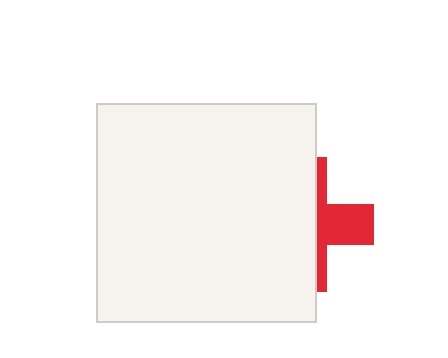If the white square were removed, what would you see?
You would see the complete red cross.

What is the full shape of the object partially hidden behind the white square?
The partially hidden object is a red cross.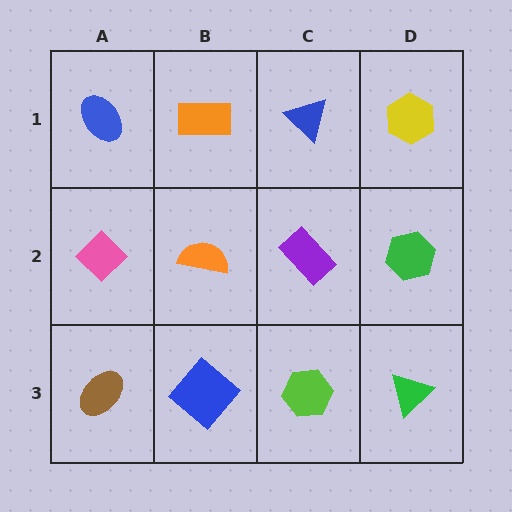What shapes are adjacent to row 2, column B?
An orange rectangle (row 1, column B), a blue diamond (row 3, column B), a pink diamond (row 2, column A), a purple rectangle (row 2, column C).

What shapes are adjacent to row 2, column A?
A blue ellipse (row 1, column A), a brown ellipse (row 3, column A), an orange semicircle (row 2, column B).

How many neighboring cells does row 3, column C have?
3.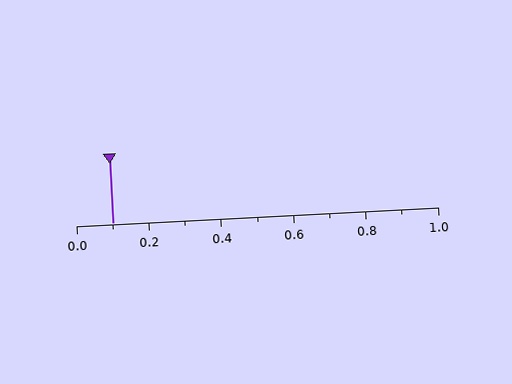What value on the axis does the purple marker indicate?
The marker indicates approximately 0.1.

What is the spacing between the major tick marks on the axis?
The major ticks are spaced 0.2 apart.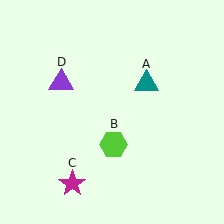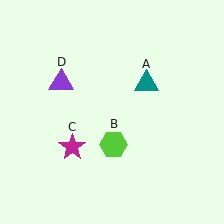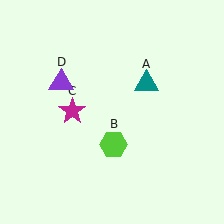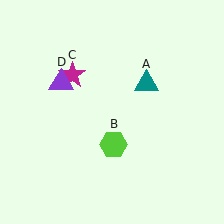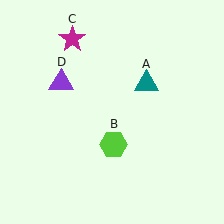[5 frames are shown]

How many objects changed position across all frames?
1 object changed position: magenta star (object C).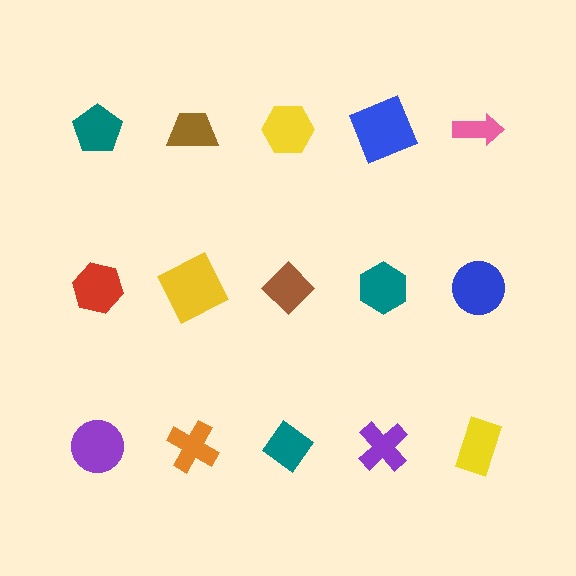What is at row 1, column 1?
A teal pentagon.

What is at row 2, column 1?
A red hexagon.